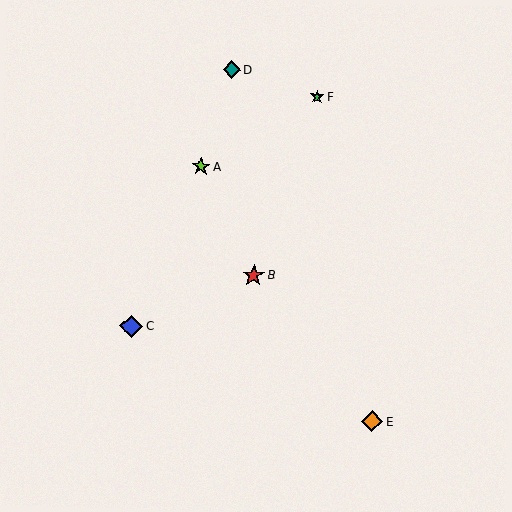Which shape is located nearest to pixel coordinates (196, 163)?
The lime star (labeled A) at (201, 166) is nearest to that location.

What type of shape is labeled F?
Shape F is a green star.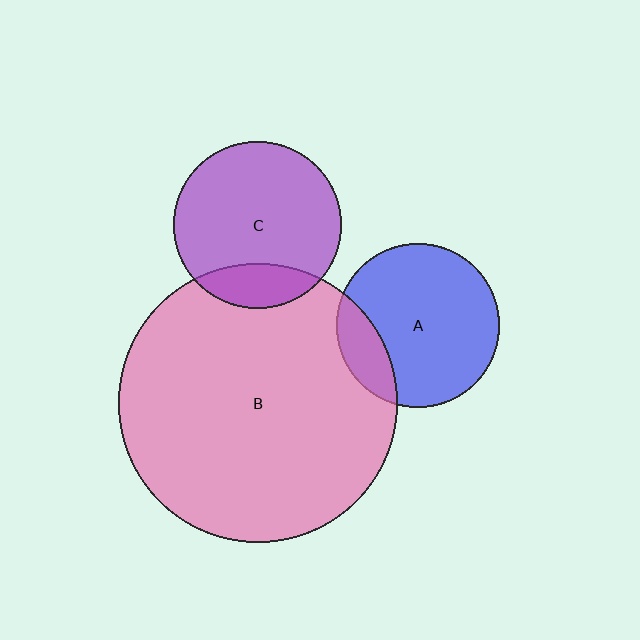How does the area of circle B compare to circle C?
Approximately 2.8 times.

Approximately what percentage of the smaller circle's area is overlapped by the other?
Approximately 20%.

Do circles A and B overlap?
Yes.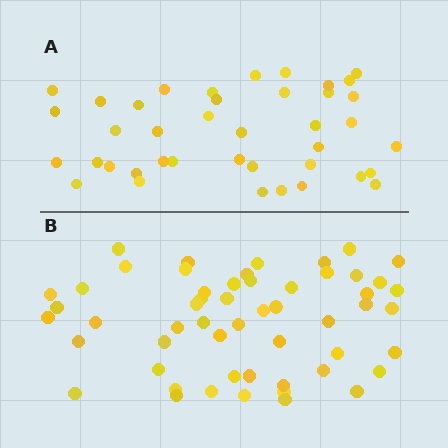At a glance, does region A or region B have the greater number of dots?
Region B (the bottom region) has more dots.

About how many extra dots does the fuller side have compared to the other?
Region B has approximately 15 more dots than region A.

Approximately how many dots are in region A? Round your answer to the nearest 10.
About 40 dots.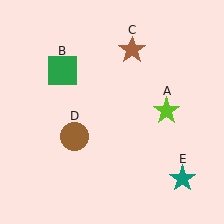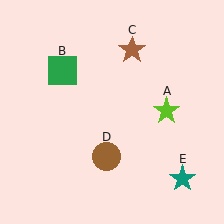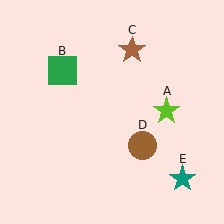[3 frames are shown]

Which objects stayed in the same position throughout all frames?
Lime star (object A) and green square (object B) and brown star (object C) and teal star (object E) remained stationary.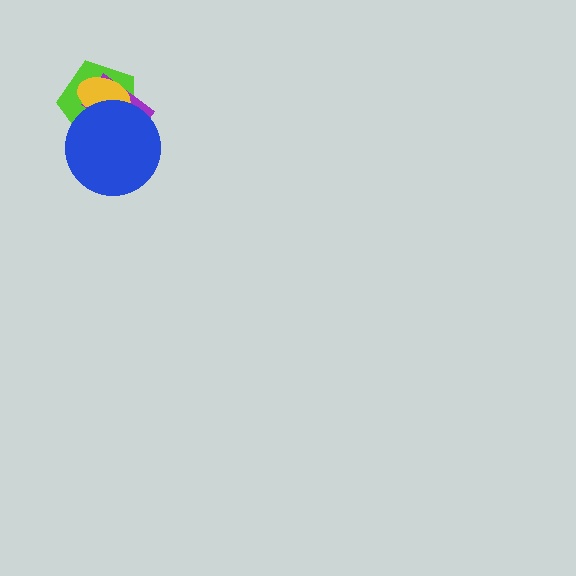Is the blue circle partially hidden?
No, no other shape covers it.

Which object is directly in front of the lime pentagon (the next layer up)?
The purple rectangle is directly in front of the lime pentagon.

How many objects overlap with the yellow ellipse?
3 objects overlap with the yellow ellipse.